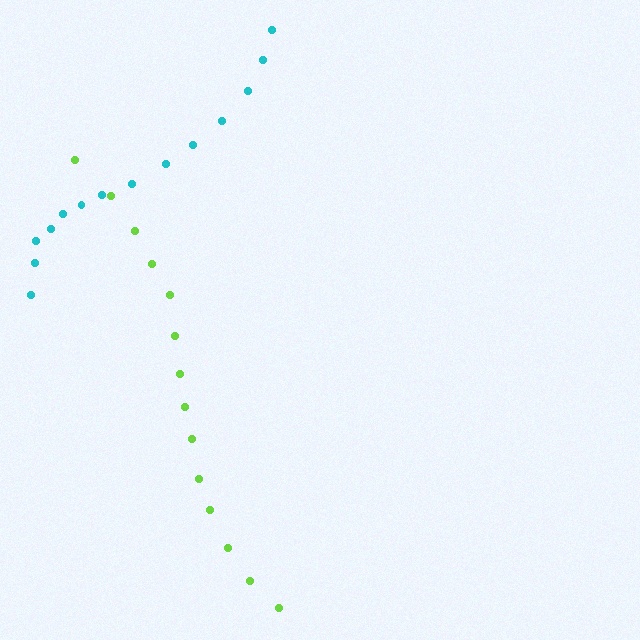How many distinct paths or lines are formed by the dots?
There are 2 distinct paths.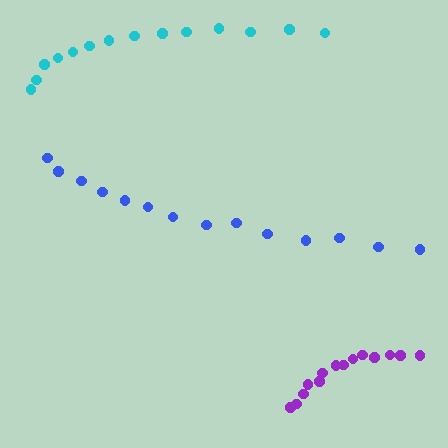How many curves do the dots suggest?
There are 3 distinct paths.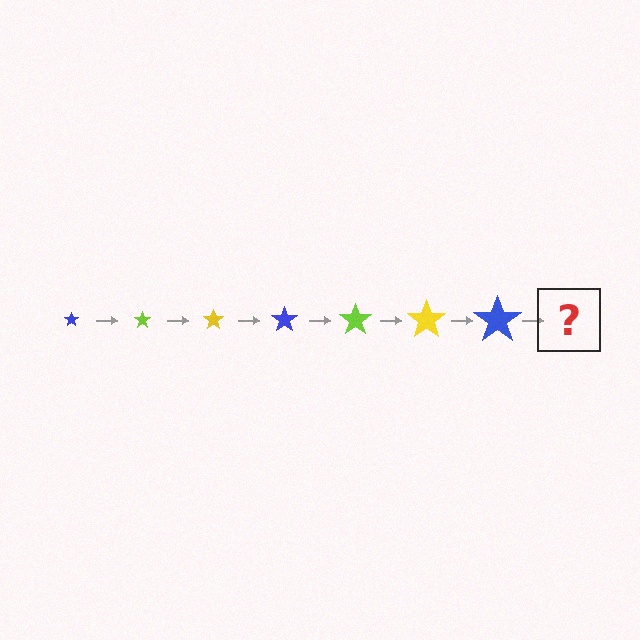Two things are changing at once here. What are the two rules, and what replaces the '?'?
The two rules are that the star grows larger each step and the color cycles through blue, lime, and yellow. The '?' should be a lime star, larger than the previous one.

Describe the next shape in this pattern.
It should be a lime star, larger than the previous one.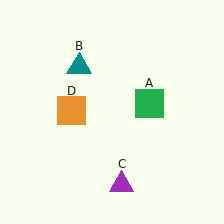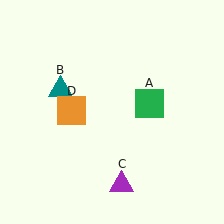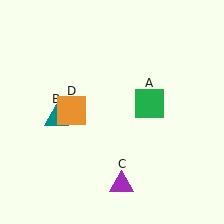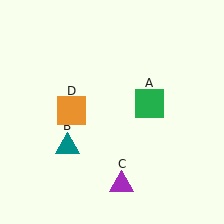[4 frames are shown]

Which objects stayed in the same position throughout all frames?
Green square (object A) and purple triangle (object C) and orange square (object D) remained stationary.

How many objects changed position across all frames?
1 object changed position: teal triangle (object B).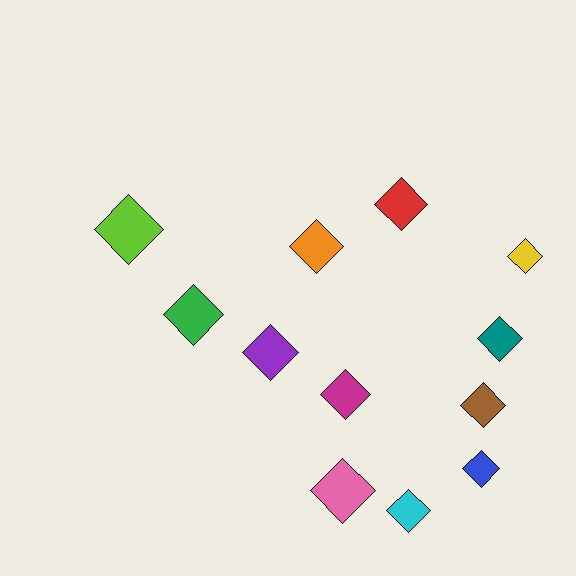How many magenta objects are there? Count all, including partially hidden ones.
There is 1 magenta object.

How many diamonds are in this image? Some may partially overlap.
There are 12 diamonds.